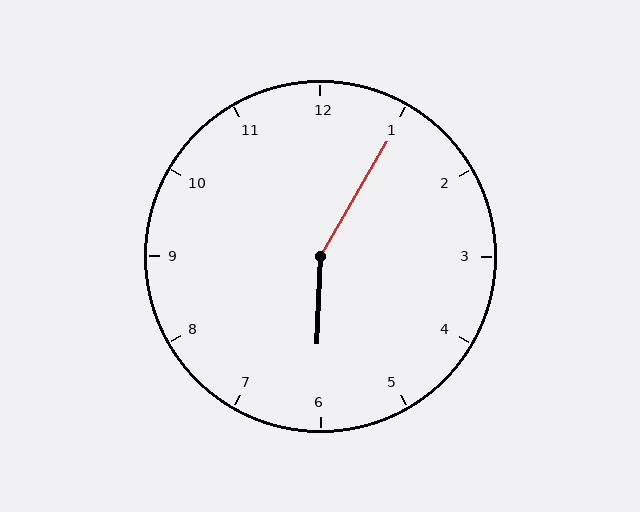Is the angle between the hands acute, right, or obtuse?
It is obtuse.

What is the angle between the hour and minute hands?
Approximately 152 degrees.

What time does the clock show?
6:05.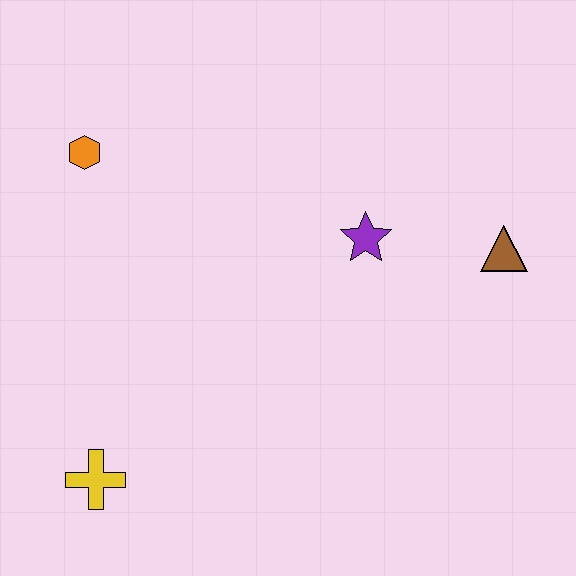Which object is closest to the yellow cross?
The orange hexagon is closest to the yellow cross.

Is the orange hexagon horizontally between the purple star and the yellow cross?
No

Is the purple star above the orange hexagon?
No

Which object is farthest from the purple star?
The yellow cross is farthest from the purple star.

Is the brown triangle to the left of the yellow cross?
No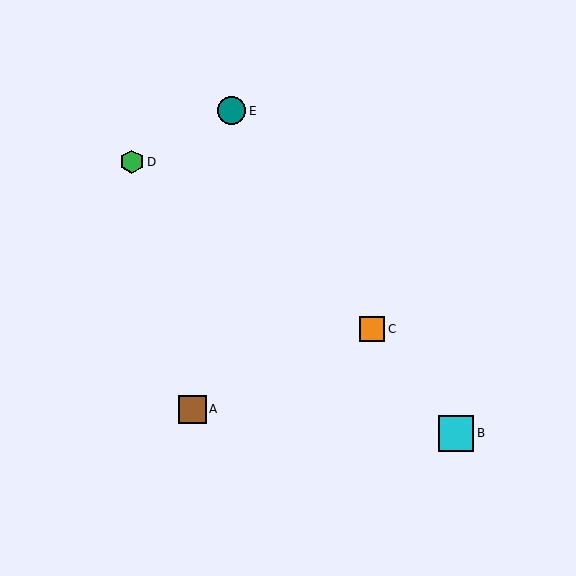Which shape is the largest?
The cyan square (labeled B) is the largest.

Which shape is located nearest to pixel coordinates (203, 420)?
The brown square (labeled A) at (192, 409) is nearest to that location.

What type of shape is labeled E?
Shape E is a teal circle.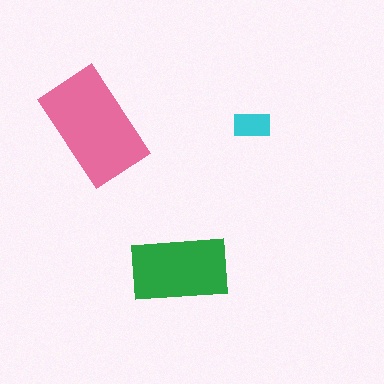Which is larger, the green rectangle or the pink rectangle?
The pink one.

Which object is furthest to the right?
The cyan rectangle is rightmost.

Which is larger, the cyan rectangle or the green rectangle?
The green one.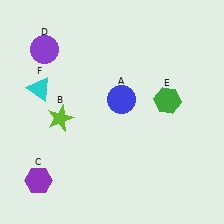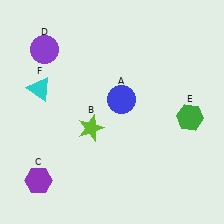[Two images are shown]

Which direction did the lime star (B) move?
The lime star (B) moved right.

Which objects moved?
The objects that moved are: the lime star (B), the green hexagon (E).